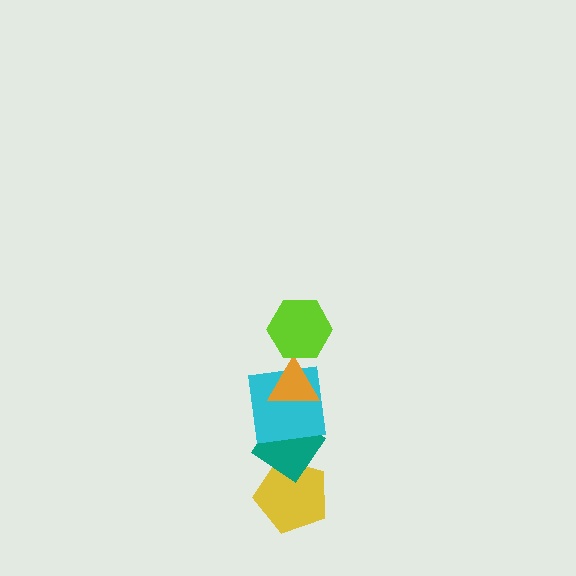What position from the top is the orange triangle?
The orange triangle is 2nd from the top.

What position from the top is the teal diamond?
The teal diamond is 4th from the top.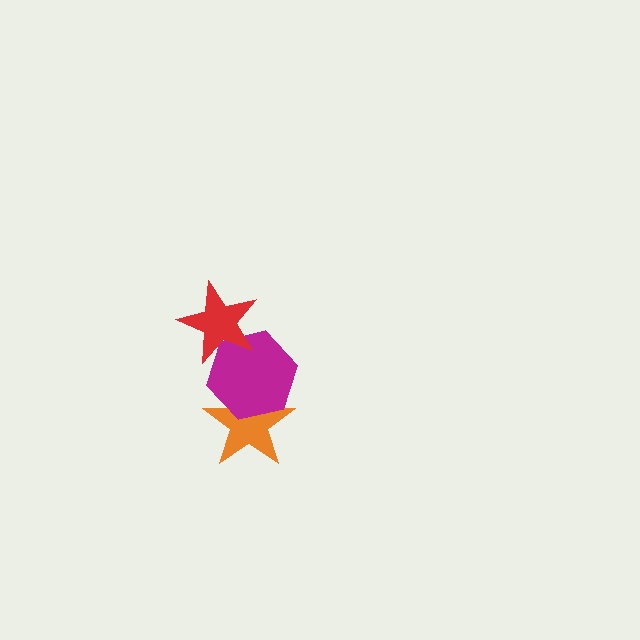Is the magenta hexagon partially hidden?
Yes, it is partially covered by another shape.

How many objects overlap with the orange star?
1 object overlaps with the orange star.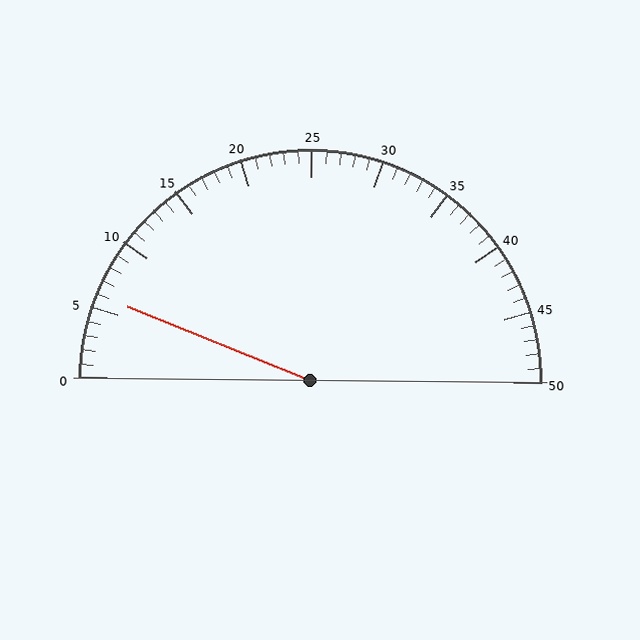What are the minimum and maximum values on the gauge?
The gauge ranges from 0 to 50.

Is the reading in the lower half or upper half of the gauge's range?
The reading is in the lower half of the range (0 to 50).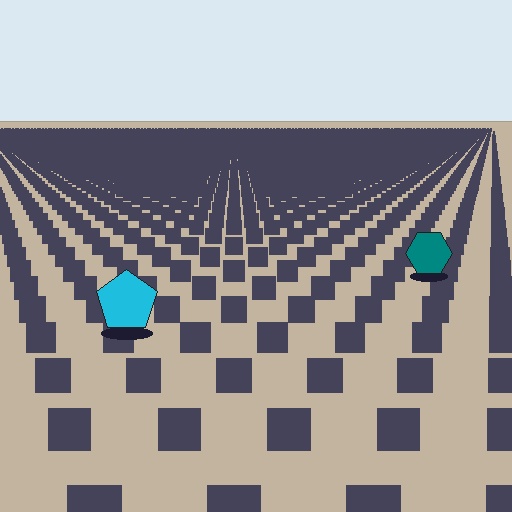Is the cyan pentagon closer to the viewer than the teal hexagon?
Yes. The cyan pentagon is closer — you can tell from the texture gradient: the ground texture is coarser near it.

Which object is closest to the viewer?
The cyan pentagon is closest. The texture marks near it are larger and more spread out.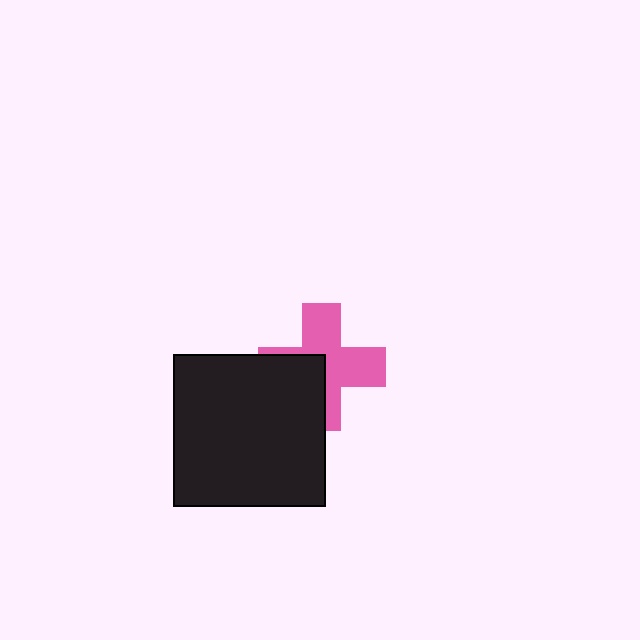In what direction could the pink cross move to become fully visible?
The pink cross could move toward the upper-right. That would shift it out from behind the black square entirely.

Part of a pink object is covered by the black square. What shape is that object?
It is a cross.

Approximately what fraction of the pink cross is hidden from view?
Roughly 39% of the pink cross is hidden behind the black square.